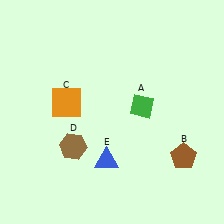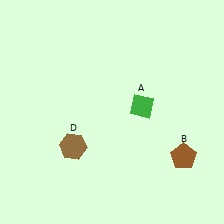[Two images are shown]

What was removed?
The orange square (C), the blue triangle (E) were removed in Image 2.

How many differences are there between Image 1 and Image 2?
There are 2 differences between the two images.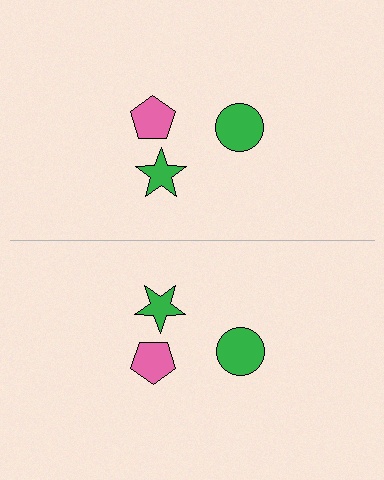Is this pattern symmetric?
Yes, this pattern has bilateral (reflection) symmetry.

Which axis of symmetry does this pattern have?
The pattern has a horizontal axis of symmetry running through the center of the image.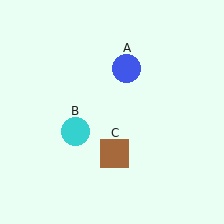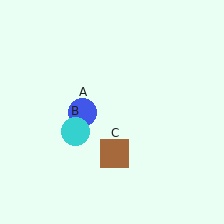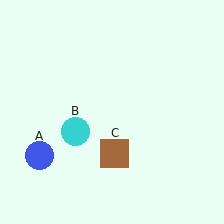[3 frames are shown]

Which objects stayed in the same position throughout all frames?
Cyan circle (object B) and brown square (object C) remained stationary.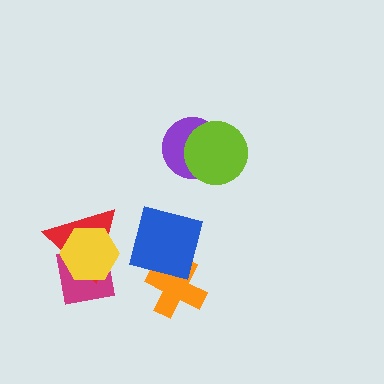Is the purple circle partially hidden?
Yes, it is partially covered by another shape.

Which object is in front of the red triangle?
The yellow hexagon is in front of the red triangle.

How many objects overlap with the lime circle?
1 object overlaps with the lime circle.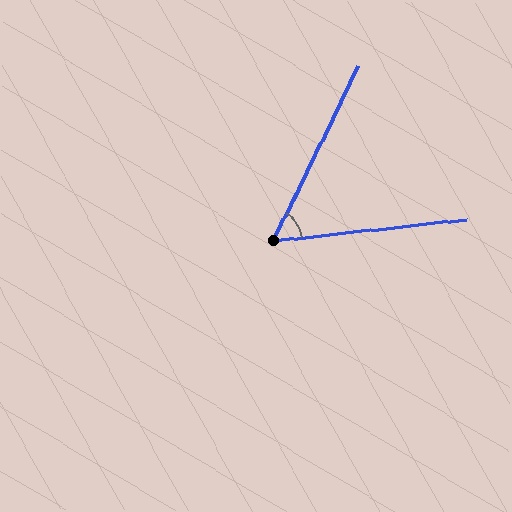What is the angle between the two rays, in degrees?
Approximately 58 degrees.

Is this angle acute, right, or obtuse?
It is acute.